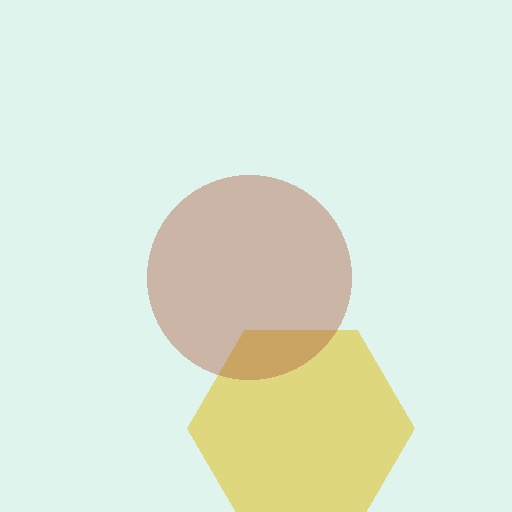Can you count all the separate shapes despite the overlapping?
Yes, there are 2 separate shapes.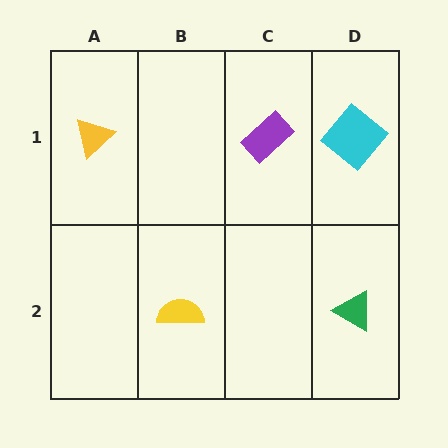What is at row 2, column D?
A green triangle.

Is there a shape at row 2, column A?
No, that cell is empty.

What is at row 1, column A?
A yellow triangle.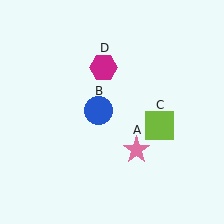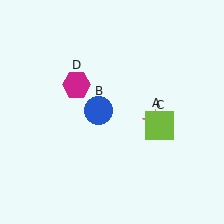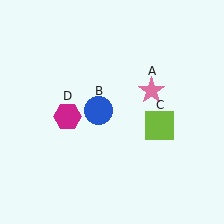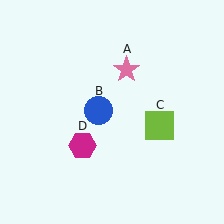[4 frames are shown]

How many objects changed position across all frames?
2 objects changed position: pink star (object A), magenta hexagon (object D).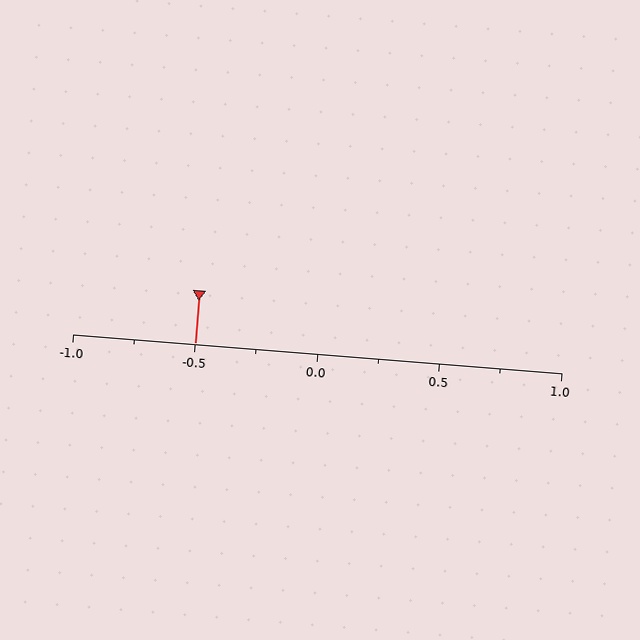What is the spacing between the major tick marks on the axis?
The major ticks are spaced 0.5 apart.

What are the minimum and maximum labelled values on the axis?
The axis runs from -1.0 to 1.0.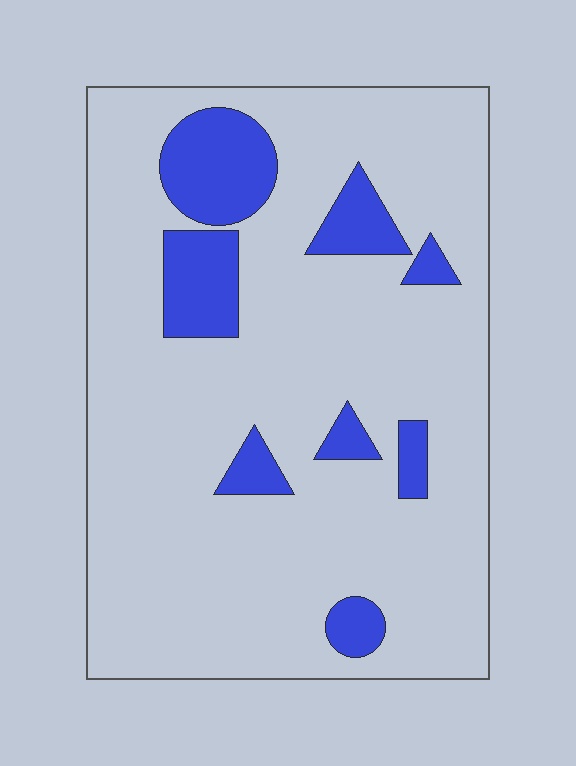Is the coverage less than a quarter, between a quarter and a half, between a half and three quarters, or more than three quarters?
Less than a quarter.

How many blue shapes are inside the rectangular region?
8.